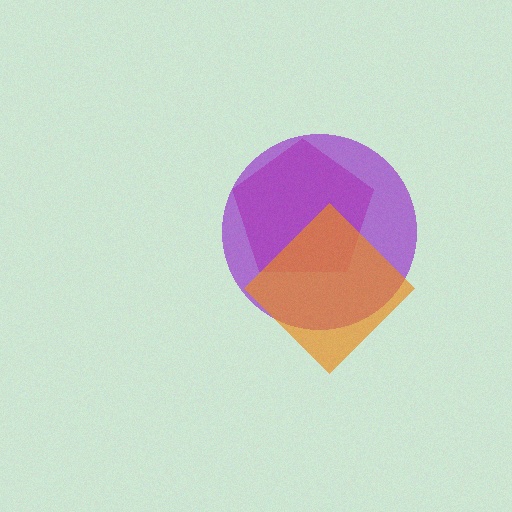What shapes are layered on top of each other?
The layered shapes are: a magenta pentagon, a purple circle, an orange diamond.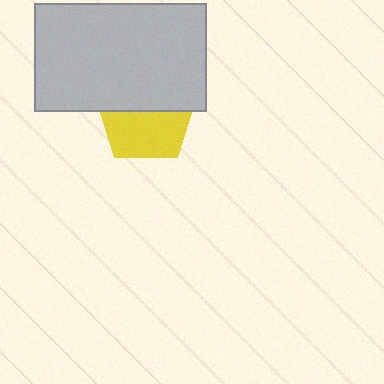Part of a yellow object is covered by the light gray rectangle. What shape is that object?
It is a pentagon.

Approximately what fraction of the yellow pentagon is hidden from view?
Roughly 48% of the yellow pentagon is hidden behind the light gray rectangle.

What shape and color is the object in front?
The object in front is a light gray rectangle.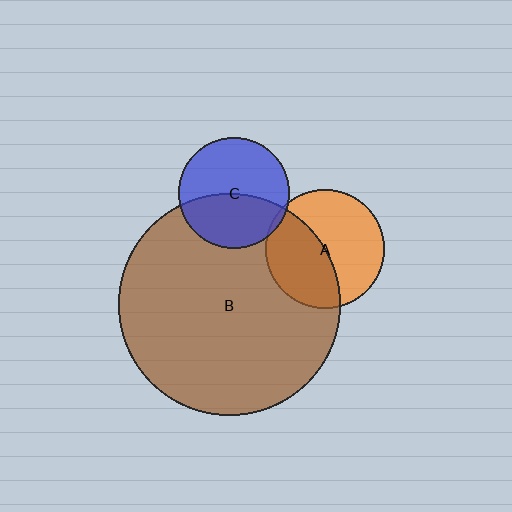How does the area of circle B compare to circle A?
Approximately 3.5 times.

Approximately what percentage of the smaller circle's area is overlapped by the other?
Approximately 45%.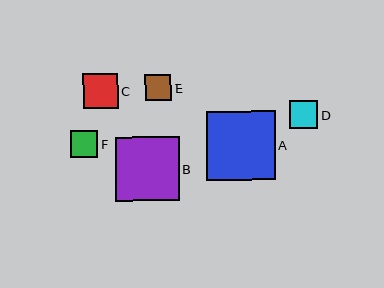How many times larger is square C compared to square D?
Square C is approximately 1.2 times the size of square D.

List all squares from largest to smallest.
From largest to smallest: A, B, C, D, F, E.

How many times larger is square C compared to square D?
Square C is approximately 1.2 times the size of square D.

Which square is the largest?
Square A is the largest with a size of approximately 69 pixels.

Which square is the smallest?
Square E is the smallest with a size of approximately 26 pixels.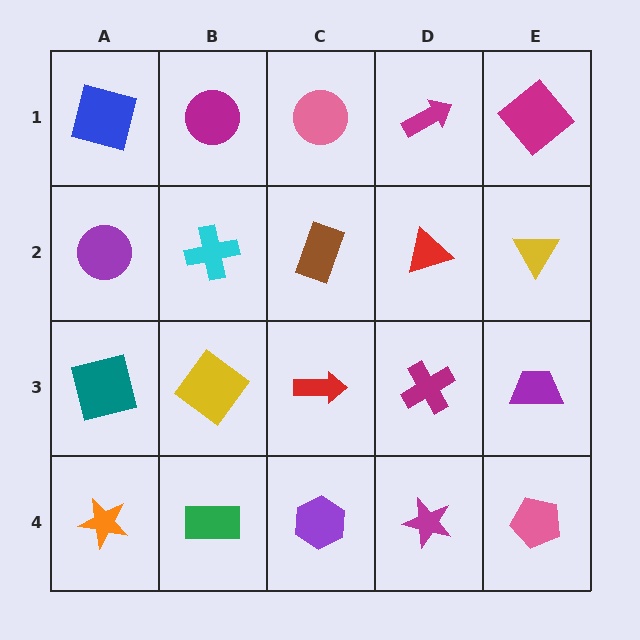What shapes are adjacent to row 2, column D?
A magenta arrow (row 1, column D), a magenta cross (row 3, column D), a brown rectangle (row 2, column C), a yellow triangle (row 2, column E).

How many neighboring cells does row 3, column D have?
4.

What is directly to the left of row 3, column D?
A red arrow.